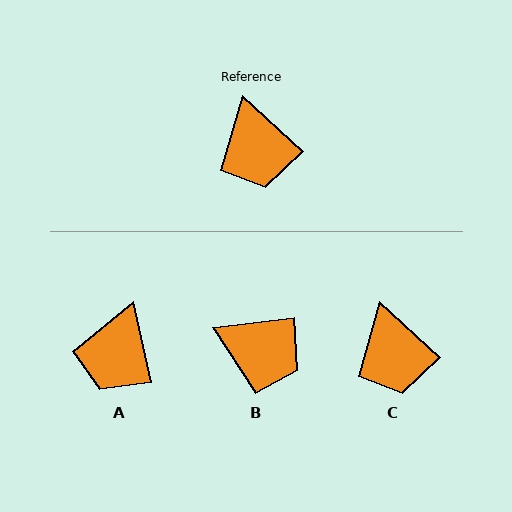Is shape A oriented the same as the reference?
No, it is off by about 35 degrees.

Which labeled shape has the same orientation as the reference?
C.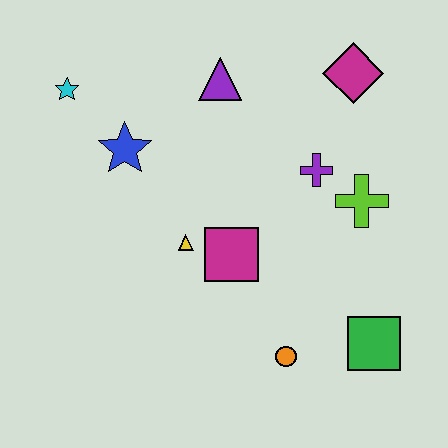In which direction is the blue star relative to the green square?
The blue star is to the left of the green square.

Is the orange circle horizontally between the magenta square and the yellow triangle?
No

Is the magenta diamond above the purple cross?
Yes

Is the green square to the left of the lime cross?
No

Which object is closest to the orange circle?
The green square is closest to the orange circle.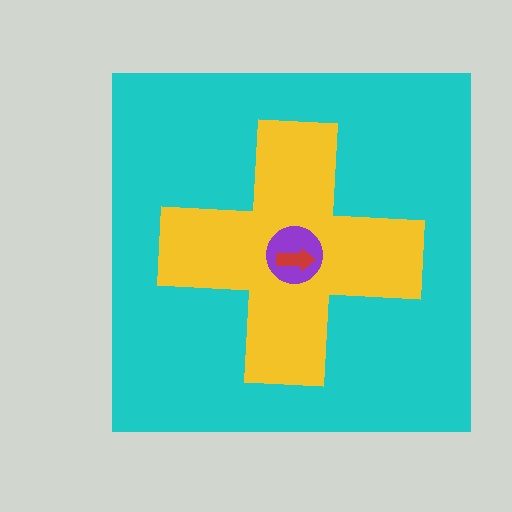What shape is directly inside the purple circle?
The red arrow.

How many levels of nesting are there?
4.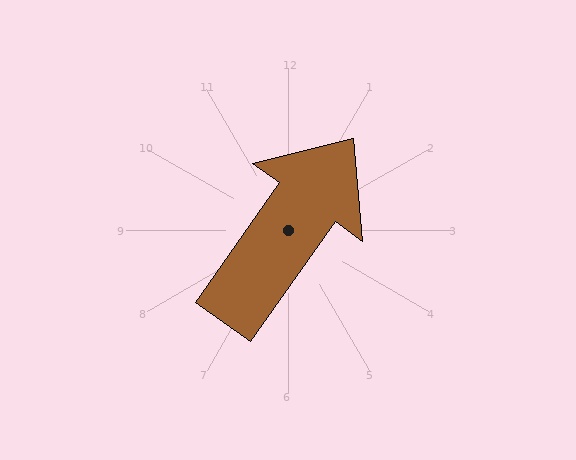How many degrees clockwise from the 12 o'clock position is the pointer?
Approximately 35 degrees.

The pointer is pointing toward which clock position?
Roughly 1 o'clock.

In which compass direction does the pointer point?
Northeast.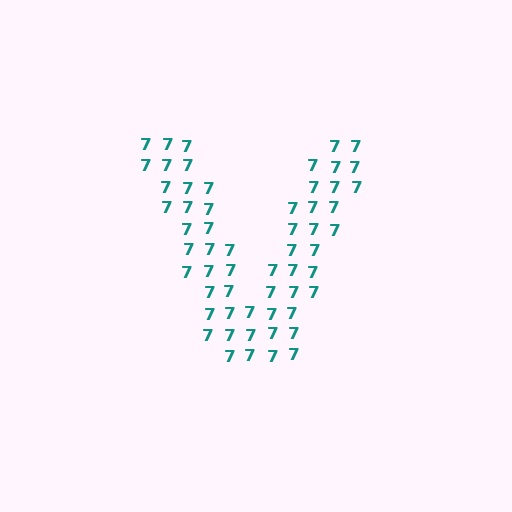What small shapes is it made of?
It is made of small digit 7's.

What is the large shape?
The large shape is the letter V.